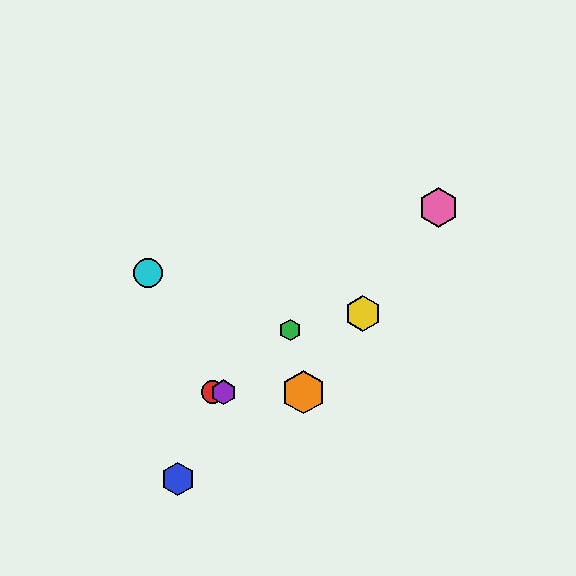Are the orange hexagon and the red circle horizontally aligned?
Yes, both are at y≈392.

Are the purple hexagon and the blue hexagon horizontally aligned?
No, the purple hexagon is at y≈392 and the blue hexagon is at y≈479.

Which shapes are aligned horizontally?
The red circle, the purple hexagon, the orange hexagon are aligned horizontally.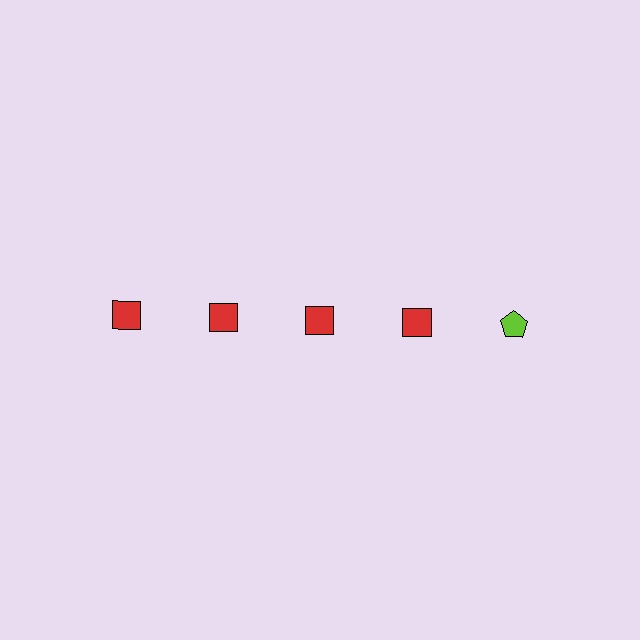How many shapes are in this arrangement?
There are 5 shapes arranged in a grid pattern.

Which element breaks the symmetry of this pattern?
The lime pentagon in the top row, rightmost column breaks the symmetry. All other shapes are red squares.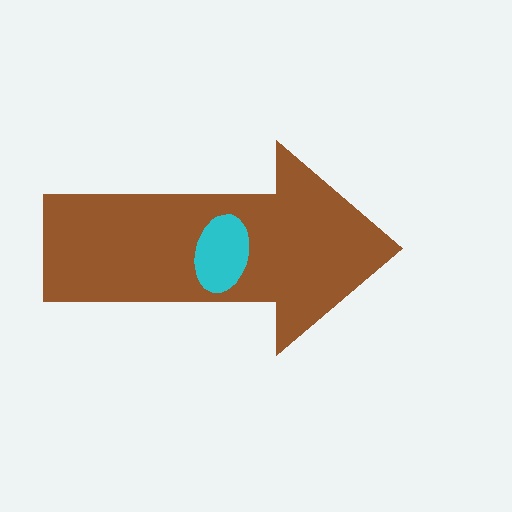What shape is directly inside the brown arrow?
The cyan ellipse.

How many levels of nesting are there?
2.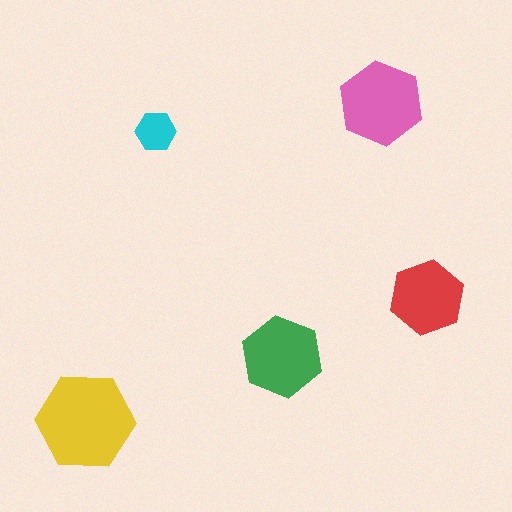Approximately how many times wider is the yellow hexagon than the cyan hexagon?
About 2.5 times wider.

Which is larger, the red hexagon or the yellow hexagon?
The yellow one.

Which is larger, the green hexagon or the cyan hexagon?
The green one.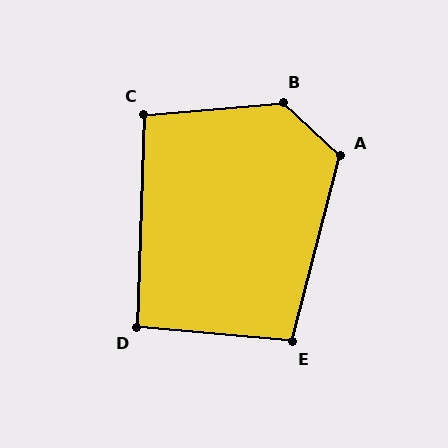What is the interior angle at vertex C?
Approximately 97 degrees (obtuse).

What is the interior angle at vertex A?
Approximately 118 degrees (obtuse).